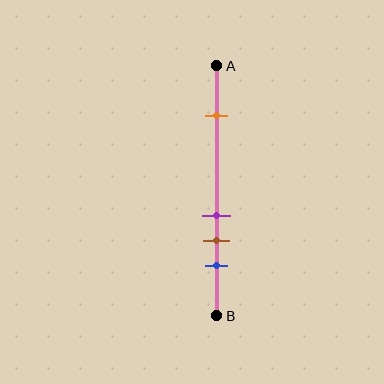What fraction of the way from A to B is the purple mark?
The purple mark is approximately 60% (0.6) of the way from A to B.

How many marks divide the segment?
There are 4 marks dividing the segment.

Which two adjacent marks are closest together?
The purple and brown marks are the closest adjacent pair.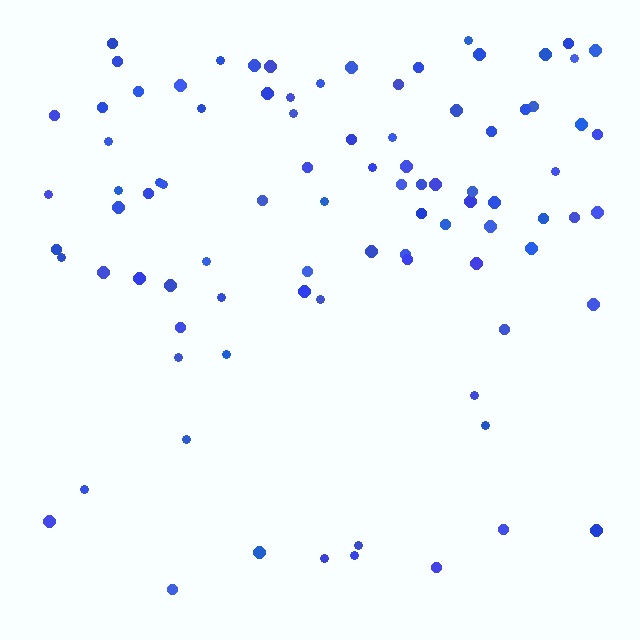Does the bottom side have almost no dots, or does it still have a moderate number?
Still a moderate number, just noticeably fewer than the top.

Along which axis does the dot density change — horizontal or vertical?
Vertical.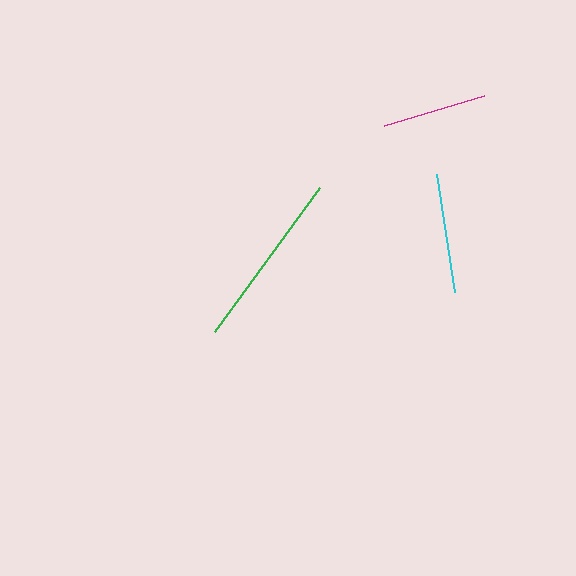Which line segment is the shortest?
The magenta line is the shortest at approximately 105 pixels.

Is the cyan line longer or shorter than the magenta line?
The cyan line is longer than the magenta line.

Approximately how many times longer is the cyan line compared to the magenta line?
The cyan line is approximately 1.1 times the length of the magenta line.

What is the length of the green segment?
The green segment is approximately 179 pixels long.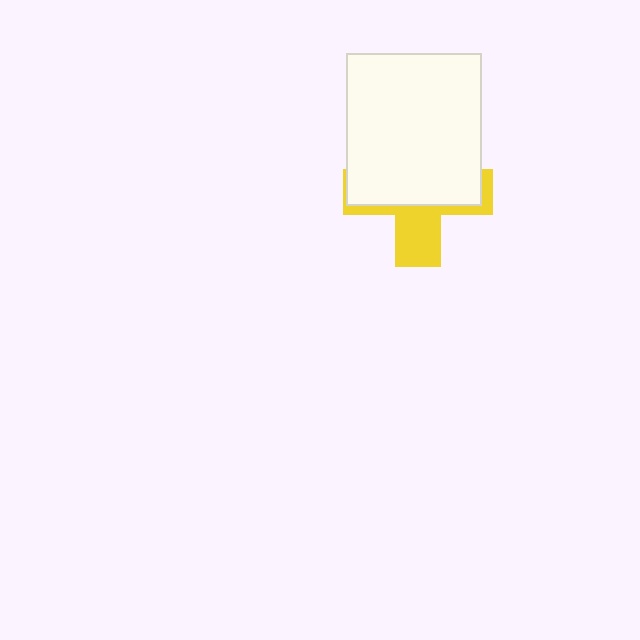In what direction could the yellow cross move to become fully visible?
The yellow cross could move down. That would shift it out from behind the white rectangle entirely.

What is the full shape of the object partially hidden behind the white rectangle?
The partially hidden object is a yellow cross.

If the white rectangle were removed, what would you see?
You would see the complete yellow cross.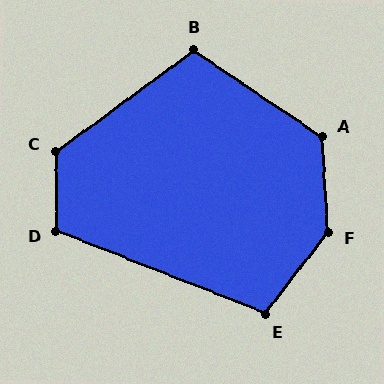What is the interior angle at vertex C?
Approximately 127 degrees (obtuse).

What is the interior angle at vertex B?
Approximately 110 degrees (obtuse).